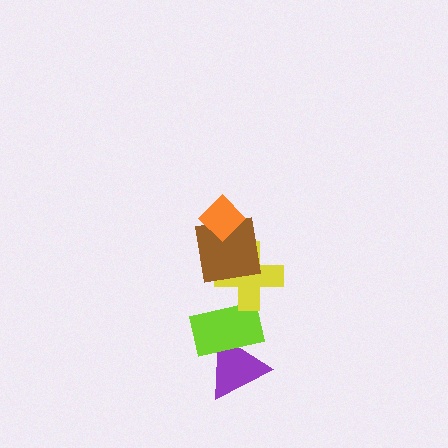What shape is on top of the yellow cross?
The brown square is on top of the yellow cross.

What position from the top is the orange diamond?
The orange diamond is 1st from the top.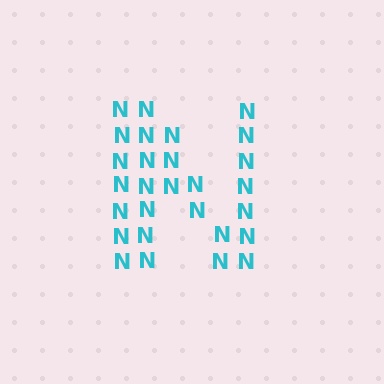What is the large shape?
The large shape is the letter N.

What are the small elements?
The small elements are letter N's.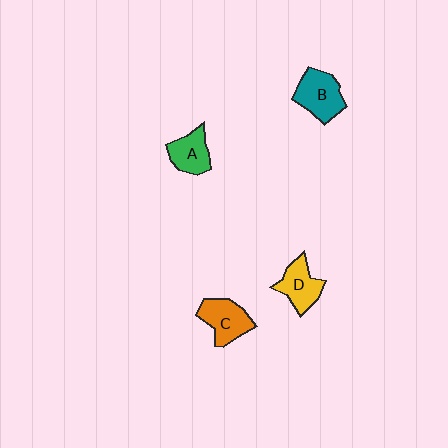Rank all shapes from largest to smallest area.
From largest to smallest: B (teal), C (orange), D (yellow), A (green).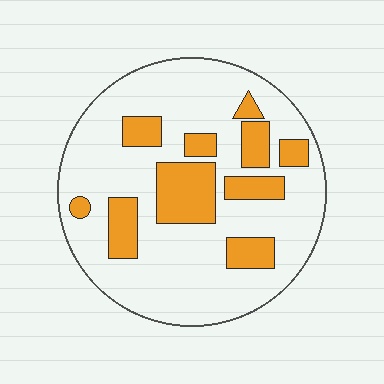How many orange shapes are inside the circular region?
10.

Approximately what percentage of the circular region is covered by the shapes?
Approximately 25%.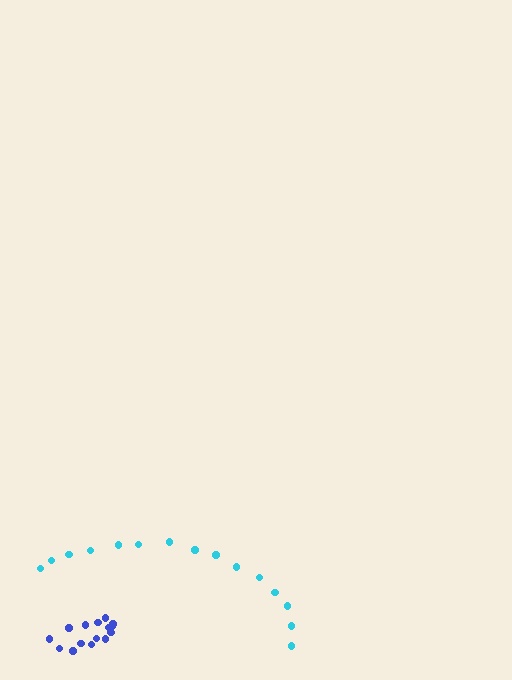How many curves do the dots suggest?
There are 2 distinct paths.